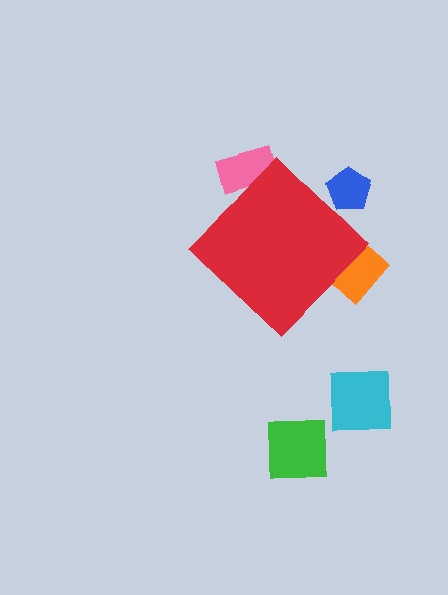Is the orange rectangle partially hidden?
Yes, the orange rectangle is partially hidden behind the red diamond.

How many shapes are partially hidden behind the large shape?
3 shapes are partially hidden.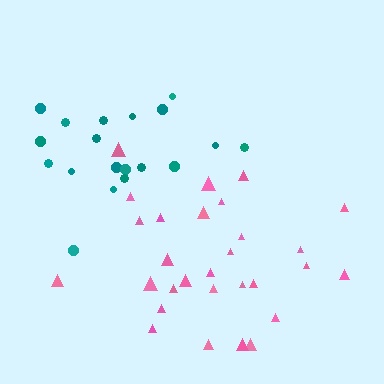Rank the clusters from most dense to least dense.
pink, teal.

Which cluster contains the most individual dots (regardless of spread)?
Pink (29).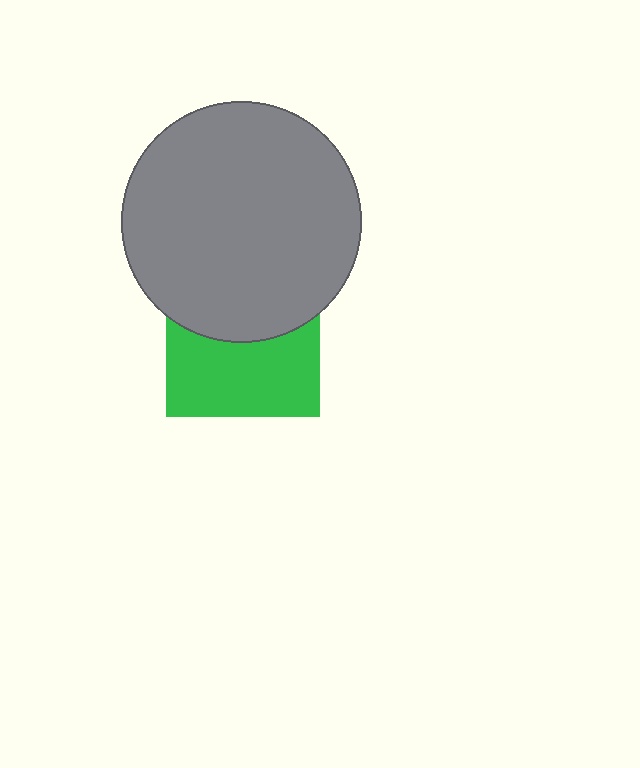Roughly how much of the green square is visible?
About half of it is visible (roughly 54%).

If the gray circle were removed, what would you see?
You would see the complete green square.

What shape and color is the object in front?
The object in front is a gray circle.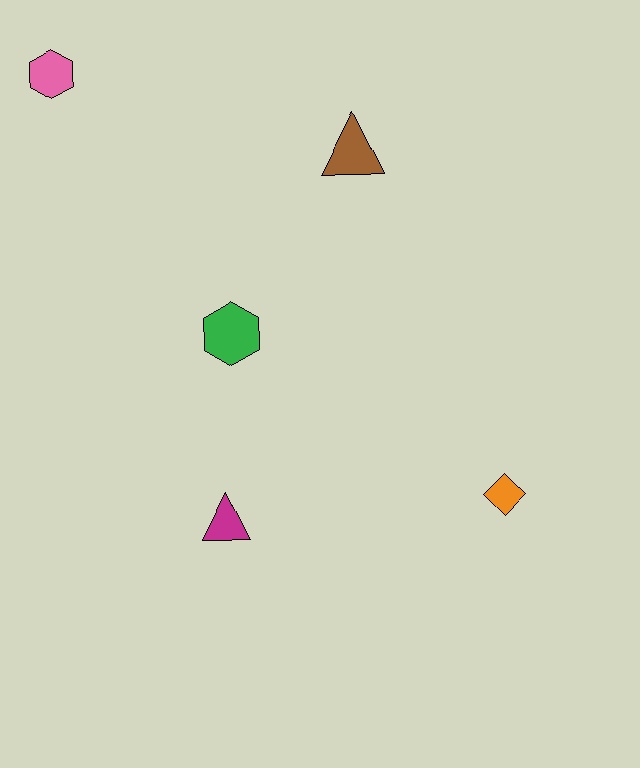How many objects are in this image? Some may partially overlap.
There are 5 objects.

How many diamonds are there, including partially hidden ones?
There is 1 diamond.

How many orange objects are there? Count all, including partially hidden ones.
There is 1 orange object.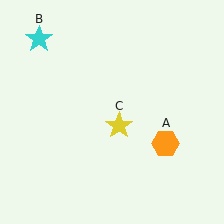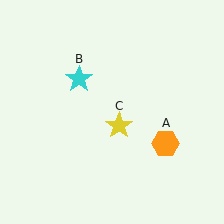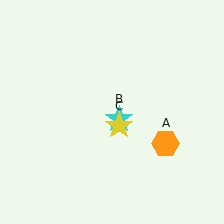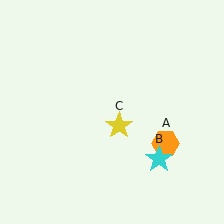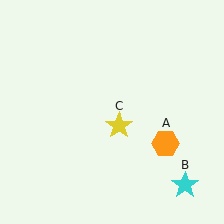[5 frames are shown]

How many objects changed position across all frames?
1 object changed position: cyan star (object B).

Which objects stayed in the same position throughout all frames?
Orange hexagon (object A) and yellow star (object C) remained stationary.